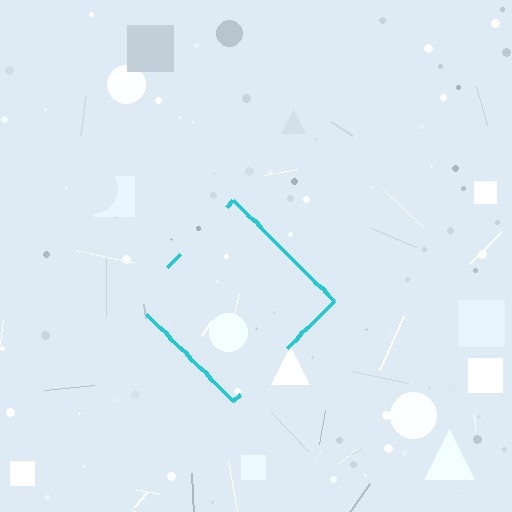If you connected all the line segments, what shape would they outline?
They would outline a diamond.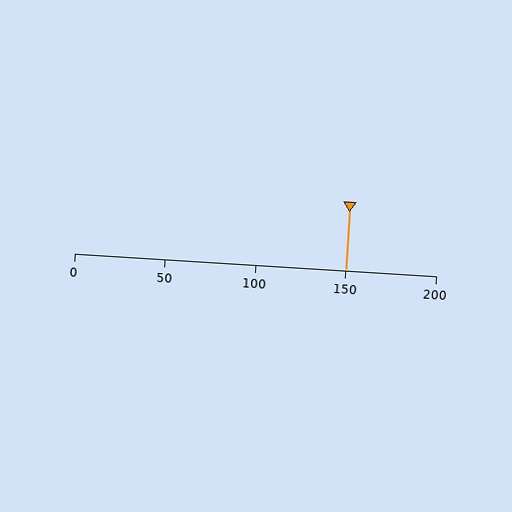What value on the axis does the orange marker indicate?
The marker indicates approximately 150.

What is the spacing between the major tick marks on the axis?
The major ticks are spaced 50 apart.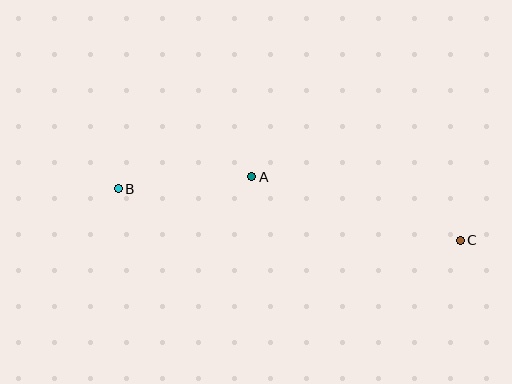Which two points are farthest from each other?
Points B and C are farthest from each other.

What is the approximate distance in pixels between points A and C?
The distance between A and C is approximately 218 pixels.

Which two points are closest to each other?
Points A and B are closest to each other.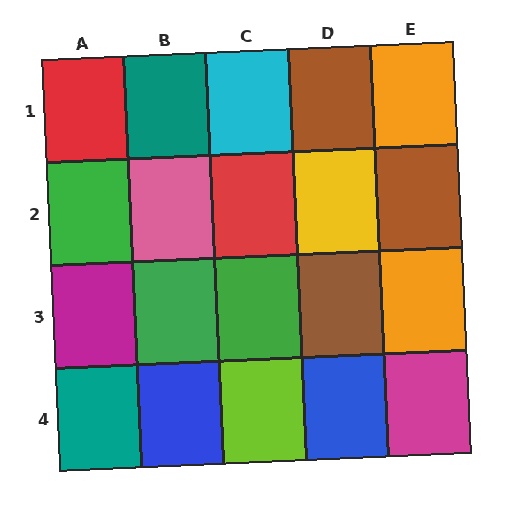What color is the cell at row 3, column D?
Brown.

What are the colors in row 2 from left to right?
Green, pink, red, yellow, brown.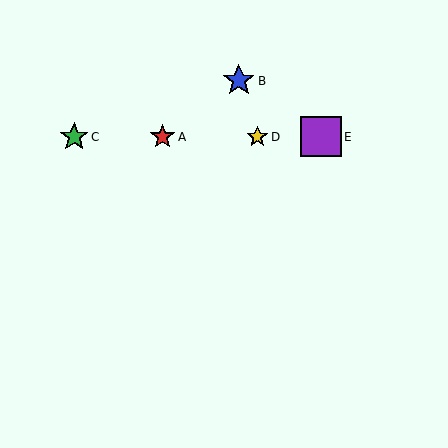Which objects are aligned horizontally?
Objects A, C, D, E are aligned horizontally.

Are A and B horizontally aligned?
No, A is at y≈137 and B is at y≈81.